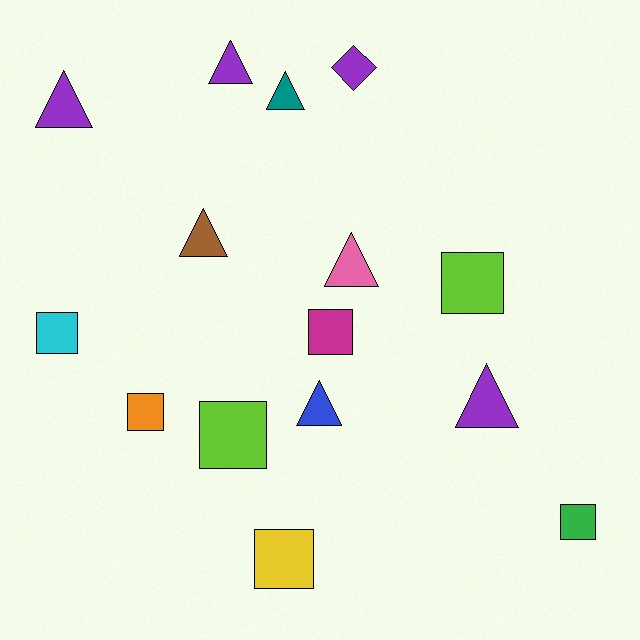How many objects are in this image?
There are 15 objects.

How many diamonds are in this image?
There is 1 diamond.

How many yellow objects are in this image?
There is 1 yellow object.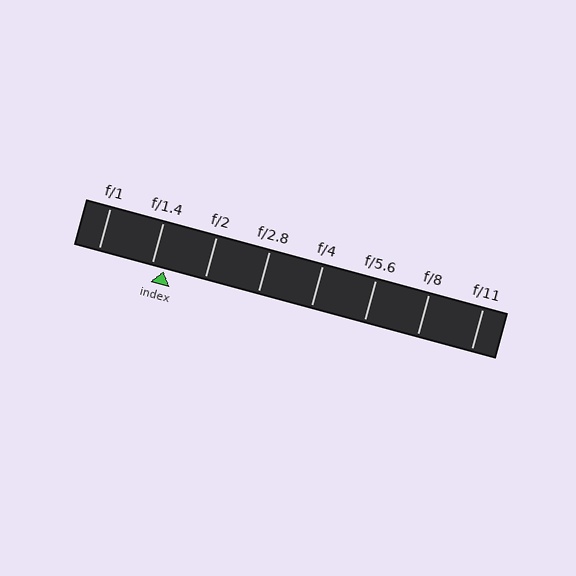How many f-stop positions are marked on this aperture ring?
There are 8 f-stop positions marked.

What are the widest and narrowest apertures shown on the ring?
The widest aperture shown is f/1 and the narrowest is f/11.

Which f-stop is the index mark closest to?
The index mark is closest to f/1.4.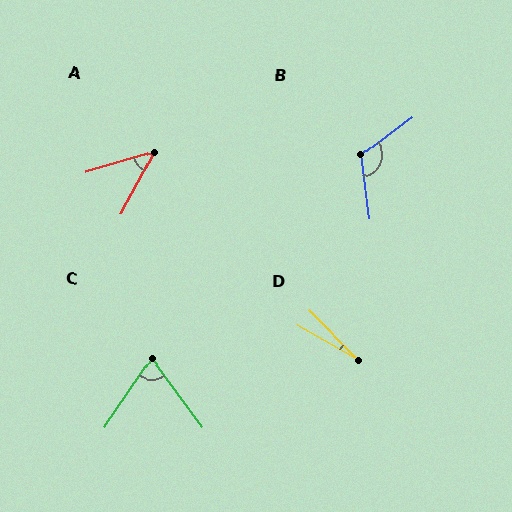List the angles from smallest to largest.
D (16°), A (45°), C (70°), B (120°).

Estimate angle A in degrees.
Approximately 45 degrees.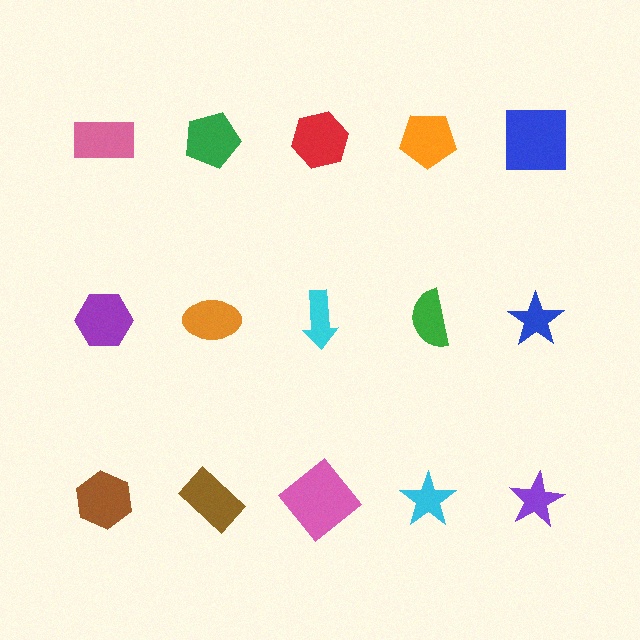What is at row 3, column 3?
A pink diamond.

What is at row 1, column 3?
A red hexagon.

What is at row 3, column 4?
A cyan star.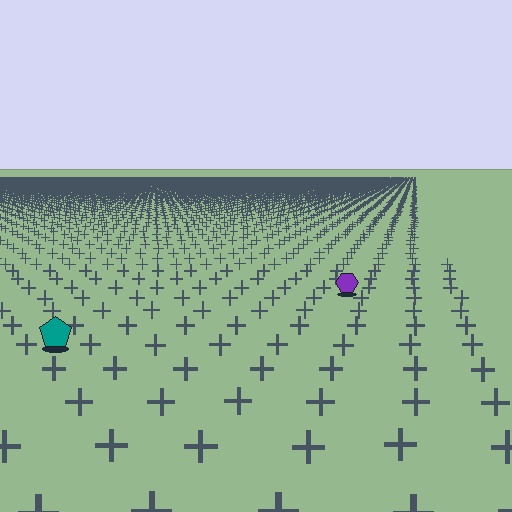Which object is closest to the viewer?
The teal pentagon is closest. The texture marks near it are larger and more spread out.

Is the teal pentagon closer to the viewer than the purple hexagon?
Yes. The teal pentagon is closer — you can tell from the texture gradient: the ground texture is coarser near it.